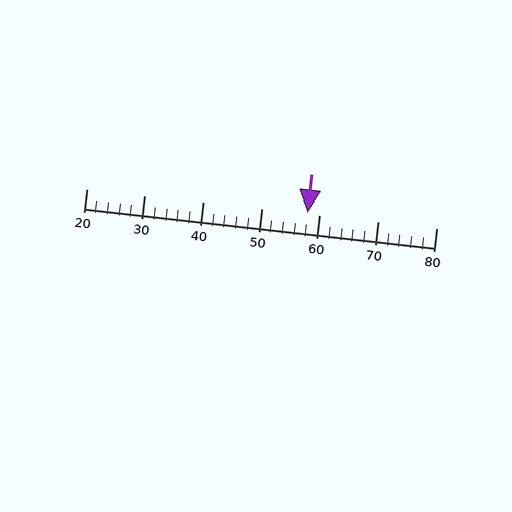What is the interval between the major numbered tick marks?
The major tick marks are spaced 10 units apart.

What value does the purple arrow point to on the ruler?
The purple arrow points to approximately 58.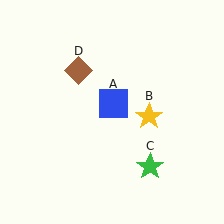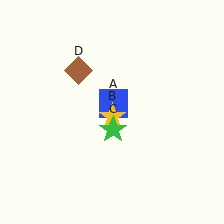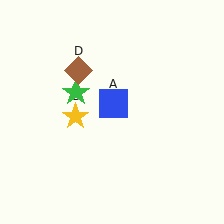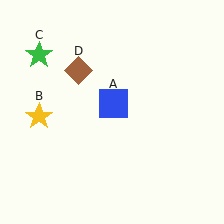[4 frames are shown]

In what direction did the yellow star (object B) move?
The yellow star (object B) moved left.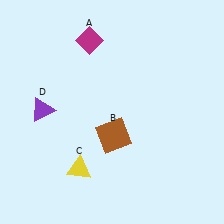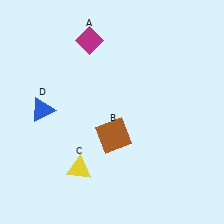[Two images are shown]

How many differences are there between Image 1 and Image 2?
There is 1 difference between the two images.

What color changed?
The triangle (D) changed from purple in Image 1 to blue in Image 2.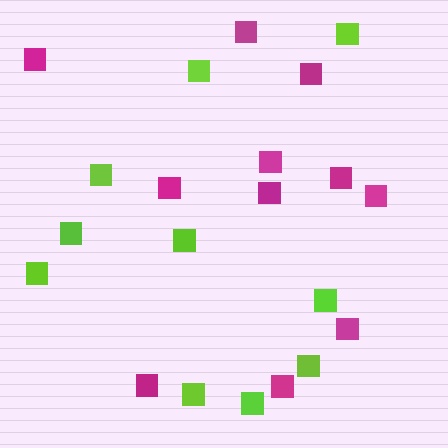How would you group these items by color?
There are 2 groups: one group of magenta squares (11) and one group of lime squares (10).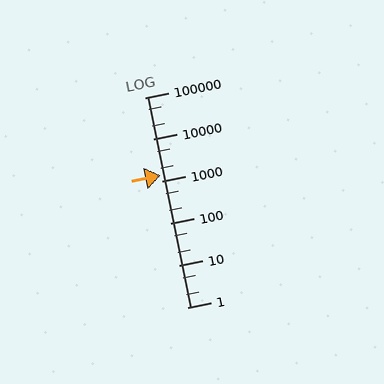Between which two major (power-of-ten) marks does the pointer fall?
The pointer is between 1000 and 10000.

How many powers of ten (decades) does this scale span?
The scale spans 5 decades, from 1 to 100000.